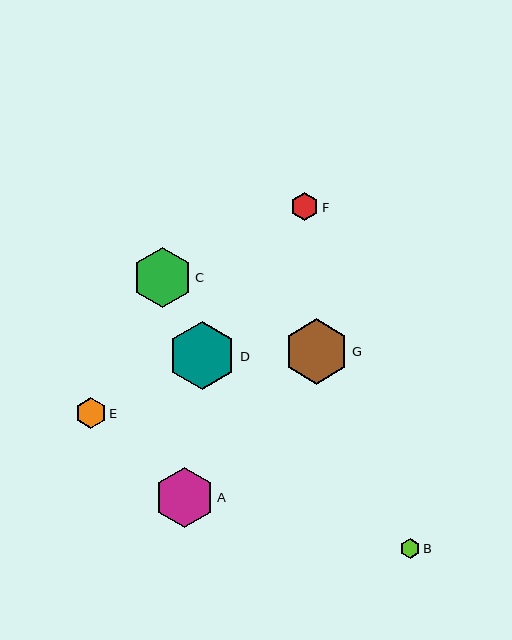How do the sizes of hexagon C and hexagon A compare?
Hexagon C and hexagon A are approximately the same size.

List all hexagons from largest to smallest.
From largest to smallest: D, G, C, A, E, F, B.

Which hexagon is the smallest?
Hexagon B is the smallest with a size of approximately 20 pixels.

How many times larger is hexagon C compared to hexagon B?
Hexagon C is approximately 3.0 times the size of hexagon B.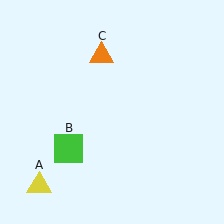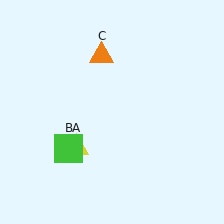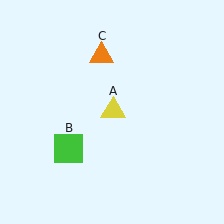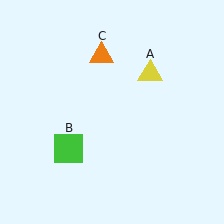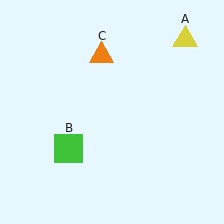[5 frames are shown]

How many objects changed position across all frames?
1 object changed position: yellow triangle (object A).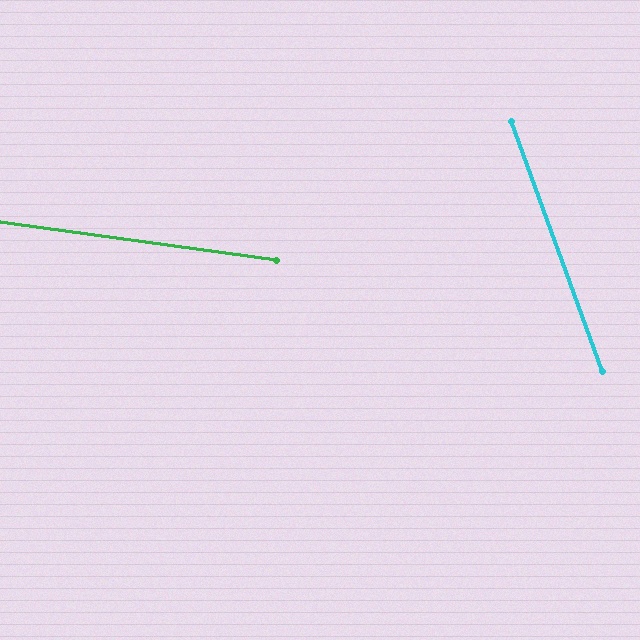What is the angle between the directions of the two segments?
Approximately 62 degrees.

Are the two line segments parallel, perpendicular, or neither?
Neither parallel nor perpendicular — they differ by about 62°.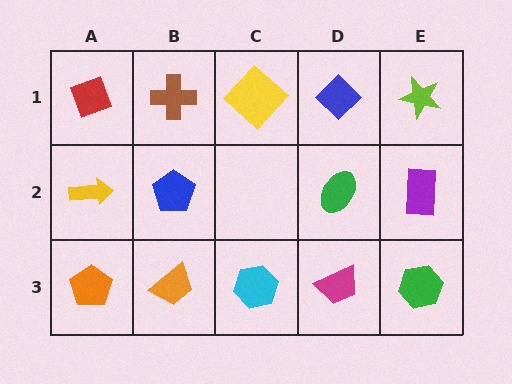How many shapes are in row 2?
4 shapes.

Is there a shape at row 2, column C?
No, that cell is empty.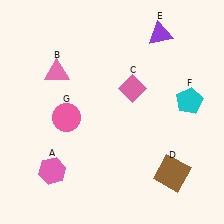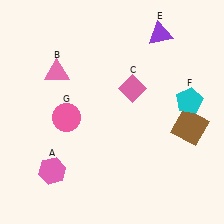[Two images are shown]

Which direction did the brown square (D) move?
The brown square (D) moved up.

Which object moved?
The brown square (D) moved up.